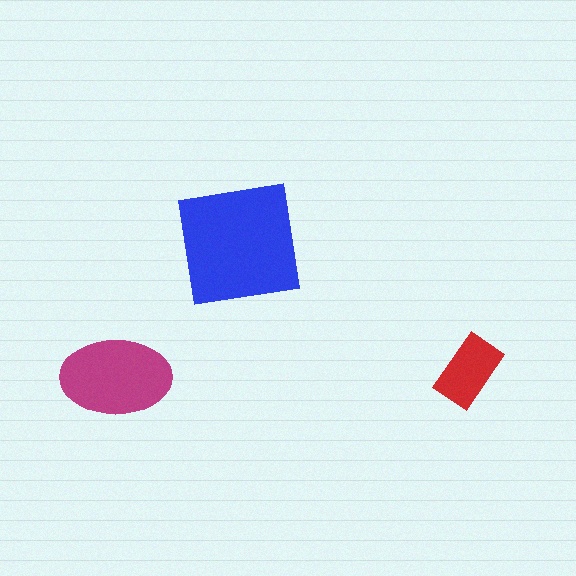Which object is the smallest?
The red rectangle.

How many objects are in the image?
There are 3 objects in the image.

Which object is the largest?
The blue square.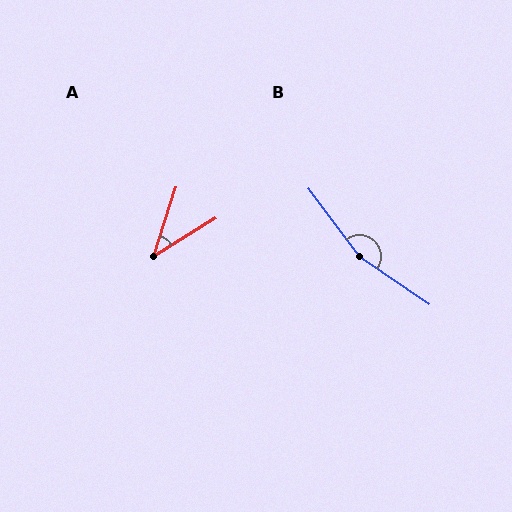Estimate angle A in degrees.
Approximately 41 degrees.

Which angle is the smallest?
A, at approximately 41 degrees.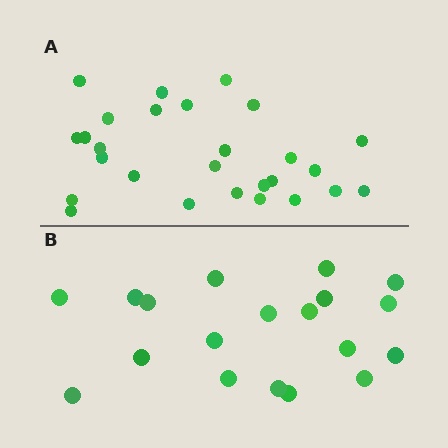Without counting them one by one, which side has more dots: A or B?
Region A (the top region) has more dots.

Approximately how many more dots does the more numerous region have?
Region A has roughly 8 or so more dots than region B.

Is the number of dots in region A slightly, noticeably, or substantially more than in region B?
Region A has noticeably more, but not dramatically so. The ratio is roughly 1.4 to 1.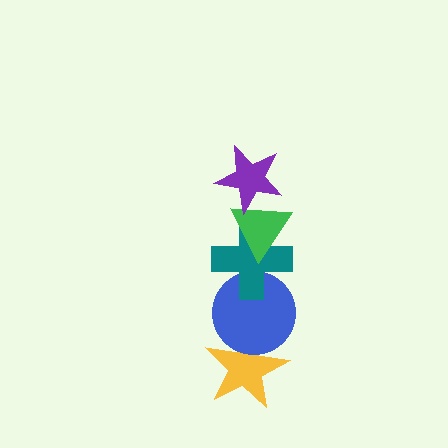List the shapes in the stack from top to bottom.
From top to bottom: the purple star, the green triangle, the teal cross, the blue circle, the yellow star.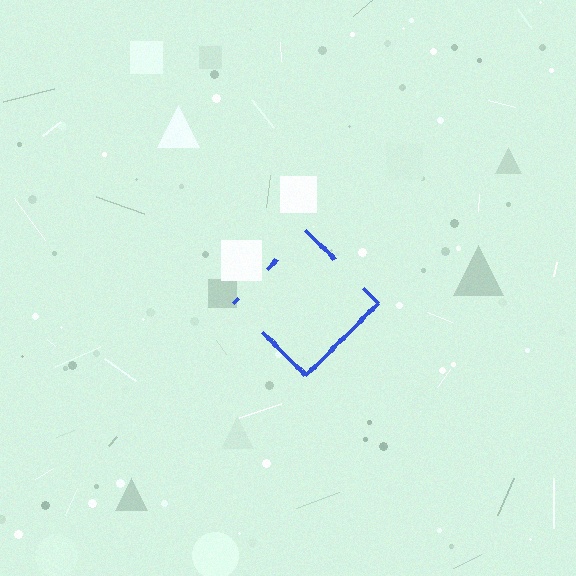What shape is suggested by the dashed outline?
The dashed outline suggests a diamond.